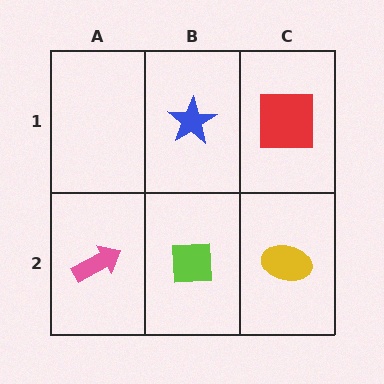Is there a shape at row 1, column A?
No, that cell is empty.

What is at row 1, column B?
A blue star.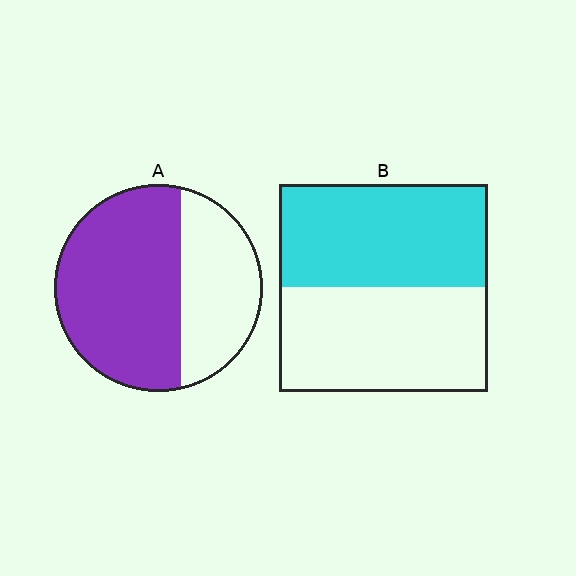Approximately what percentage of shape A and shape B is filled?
A is approximately 65% and B is approximately 50%.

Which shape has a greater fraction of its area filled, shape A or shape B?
Shape A.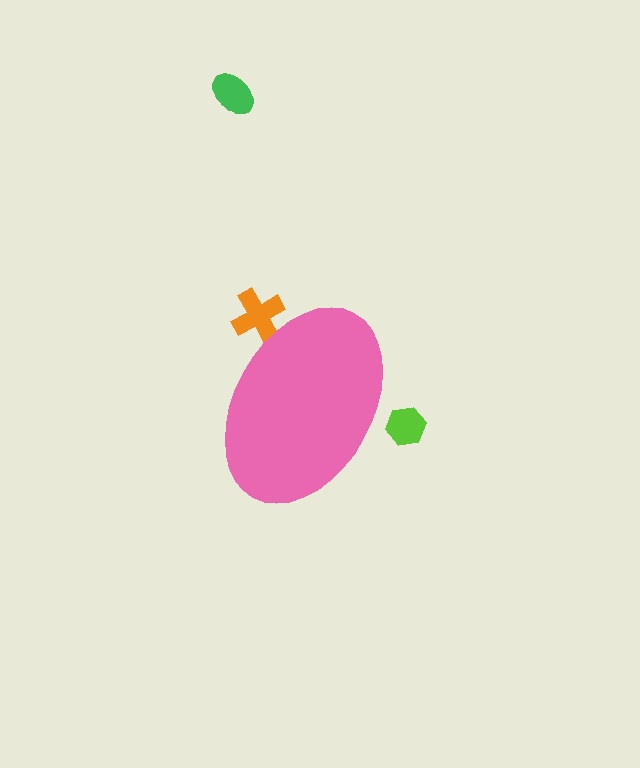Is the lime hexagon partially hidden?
Yes, the lime hexagon is partially hidden behind the pink ellipse.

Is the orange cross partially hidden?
Yes, the orange cross is partially hidden behind the pink ellipse.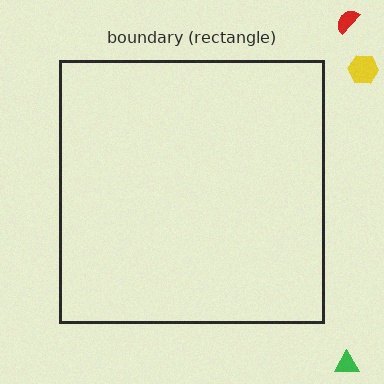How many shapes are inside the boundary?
0 inside, 3 outside.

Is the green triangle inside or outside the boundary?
Outside.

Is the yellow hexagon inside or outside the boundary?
Outside.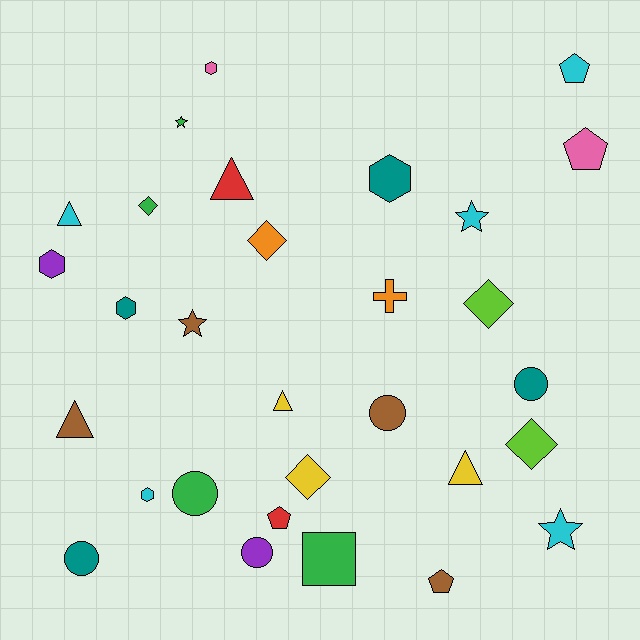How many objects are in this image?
There are 30 objects.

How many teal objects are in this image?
There are 4 teal objects.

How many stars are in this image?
There are 4 stars.